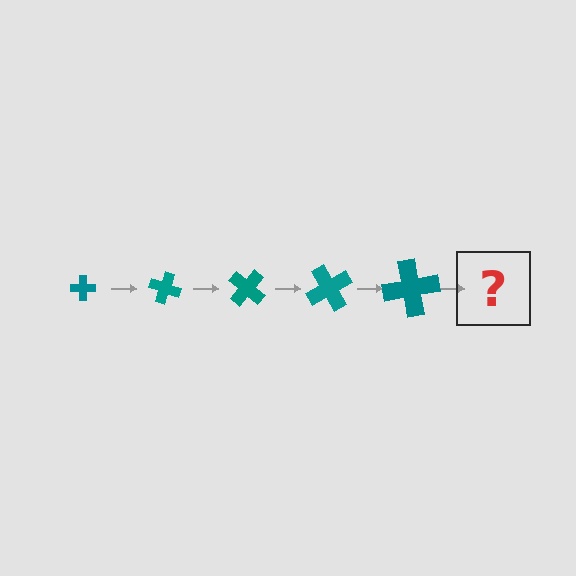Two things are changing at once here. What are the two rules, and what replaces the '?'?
The two rules are that the cross grows larger each step and it rotates 20 degrees each step. The '?' should be a cross, larger than the previous one and rotated 100 degrees from the start.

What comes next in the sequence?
The next element should be a cross, larger than the previous one and rotated 100 degrees from the start.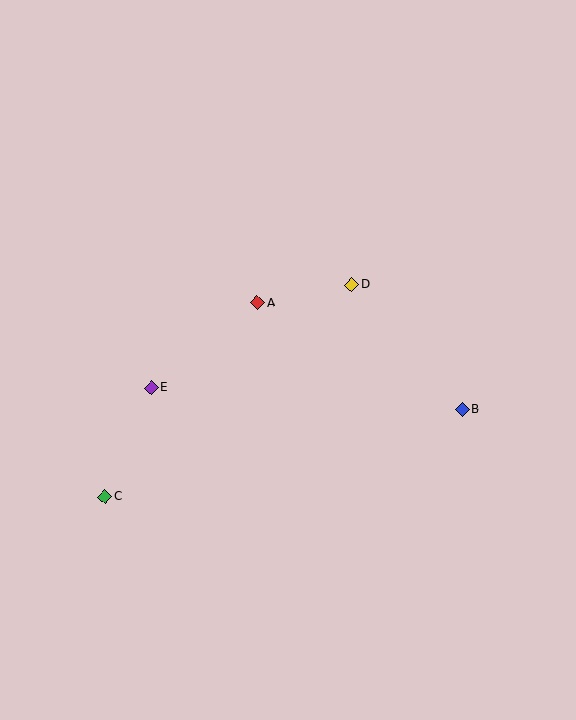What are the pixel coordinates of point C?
Point C is at (105, 497).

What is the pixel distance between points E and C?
The distance between E and C is 118 pixels.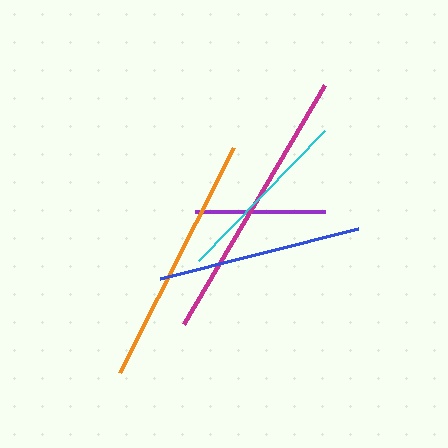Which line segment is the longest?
The magenta line is the longest at approximately 277 pixels.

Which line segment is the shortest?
The purple line is the shortest at approximately 130 pixels.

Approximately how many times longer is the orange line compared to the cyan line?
The orange line is approximately 1.4 times the length of the cyan line.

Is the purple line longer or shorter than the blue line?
The blue line is longer than the purple line.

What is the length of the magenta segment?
The magenta segment is approximately 277 pixels long.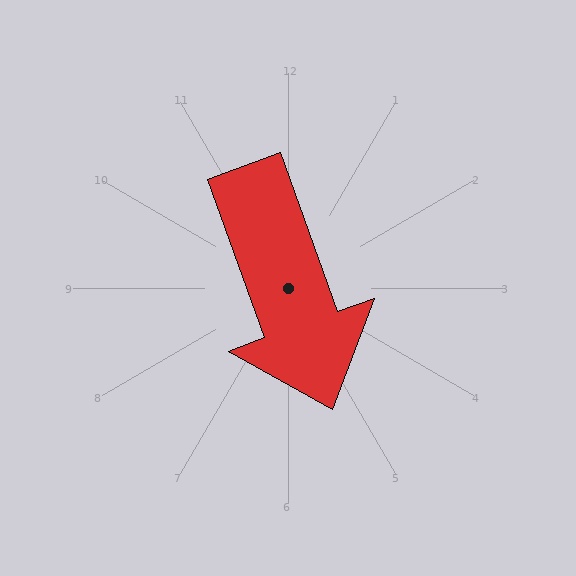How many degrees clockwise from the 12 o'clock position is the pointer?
Approximately 160 degrees.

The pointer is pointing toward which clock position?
Roughly 5 o'clock.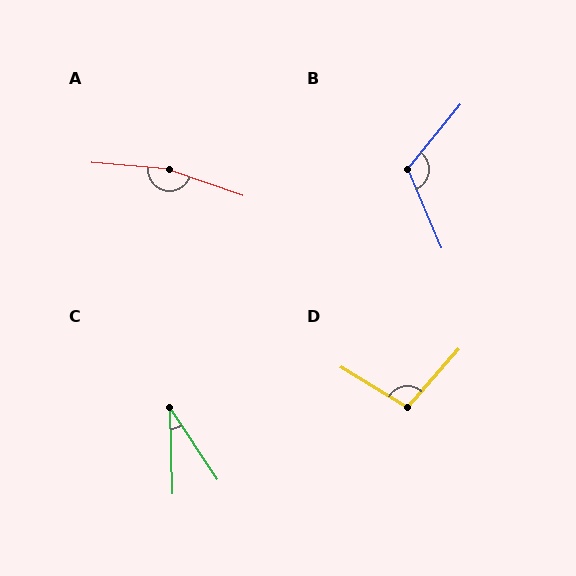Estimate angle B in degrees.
Approximately 118 degrees.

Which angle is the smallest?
C, at approximately 32 degrees.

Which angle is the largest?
A, at approximately 166 degrees.